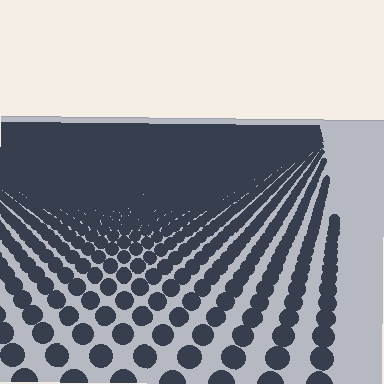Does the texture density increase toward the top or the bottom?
Density increases toward the top.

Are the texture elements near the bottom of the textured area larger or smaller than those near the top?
Larger. Near the bottom, elements are closer to the viewer and appear at a bigger on-screen size.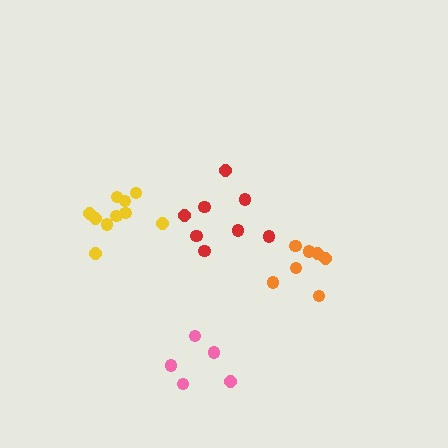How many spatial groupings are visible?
There are 4 spatial groupings.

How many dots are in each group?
Group 1: 10 dots, Group 2: 5 dots, Group 3: 7 dots, Group 4: 8 dots (30 total).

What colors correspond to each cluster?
The clusters are colored: yellow, pink, orange, red.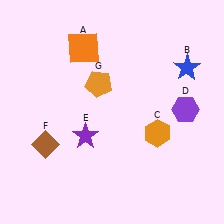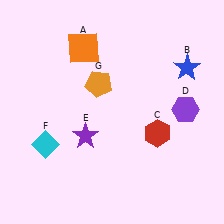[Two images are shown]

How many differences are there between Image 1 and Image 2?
There are 2 differences between the two images.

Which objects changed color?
C changed from orange to red. F changed from brown to cyan.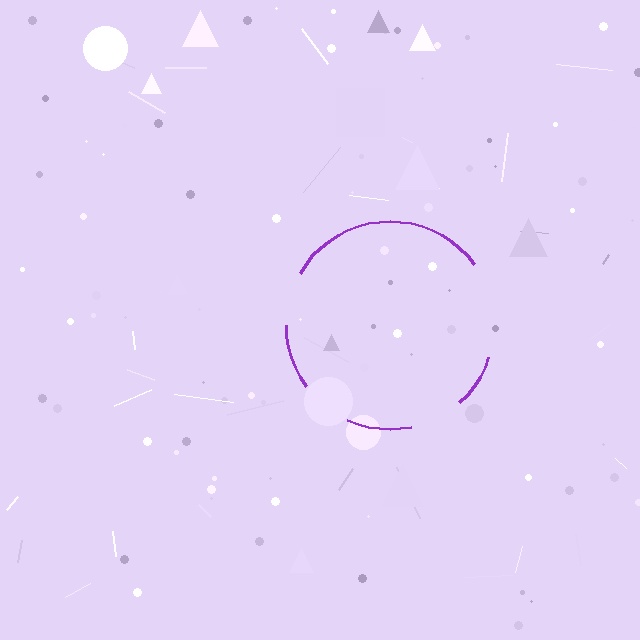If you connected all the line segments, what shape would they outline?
They would outline a circle.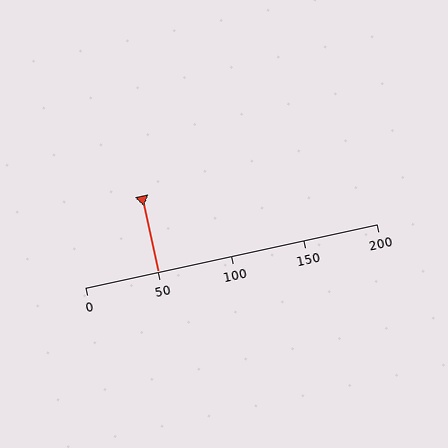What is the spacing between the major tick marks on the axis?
The major ticks are spaced 50 apart.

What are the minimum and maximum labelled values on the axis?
The axis runs from 0 to 200.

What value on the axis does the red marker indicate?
The marker indicates approximately 50.